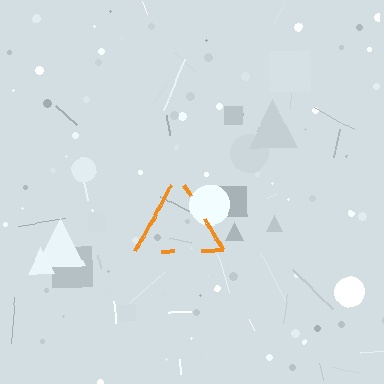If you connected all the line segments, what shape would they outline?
They would outline a triangle.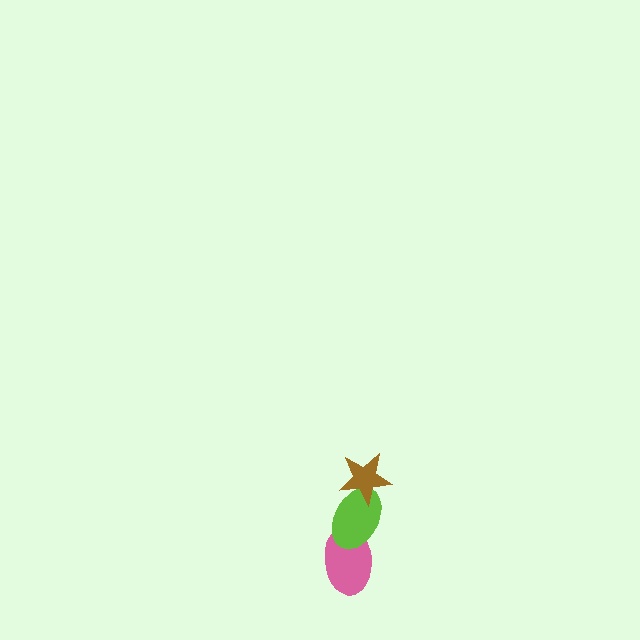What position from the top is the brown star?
The brown star is 1st from the top.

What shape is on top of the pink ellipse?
The lime ellipse is on top of the pink ellipse.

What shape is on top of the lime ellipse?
The brown star is on top of the lime ellipse.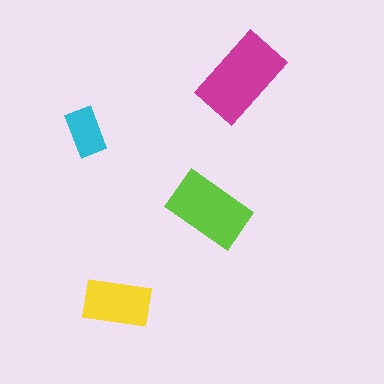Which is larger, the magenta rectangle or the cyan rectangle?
The magenta one.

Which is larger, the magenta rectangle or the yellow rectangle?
The magenta one.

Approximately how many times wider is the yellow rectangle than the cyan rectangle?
About 1.5 times wider.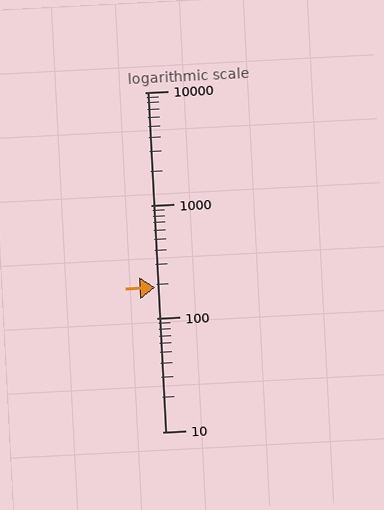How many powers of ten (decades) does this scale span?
The scale spans 3 decades, from 10 to 10000.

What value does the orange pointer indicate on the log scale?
The pointer indicates approximately 190.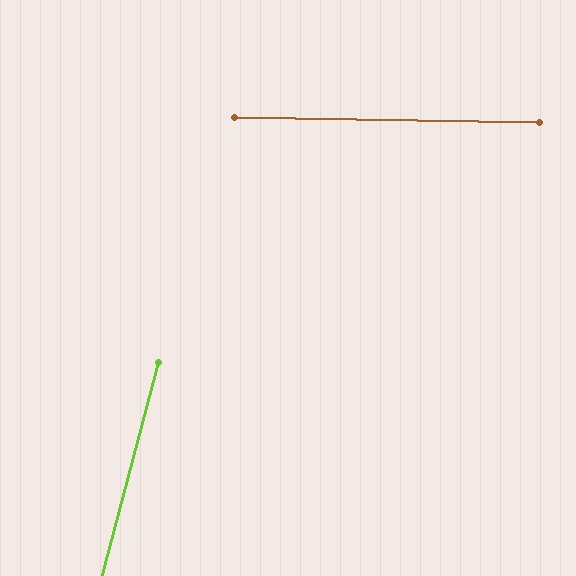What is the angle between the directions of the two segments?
Approximately 76 degrees.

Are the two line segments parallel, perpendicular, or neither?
Neither parallel nor perpendicular — they differ by about 76°.